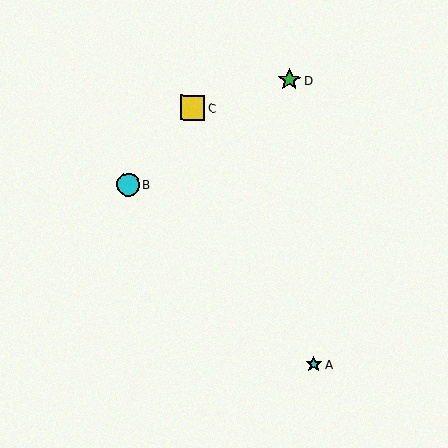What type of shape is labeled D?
Shape D is a green star.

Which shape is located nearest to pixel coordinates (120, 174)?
The cyan circle (labeled B) at (128, 185) is nearest to that location.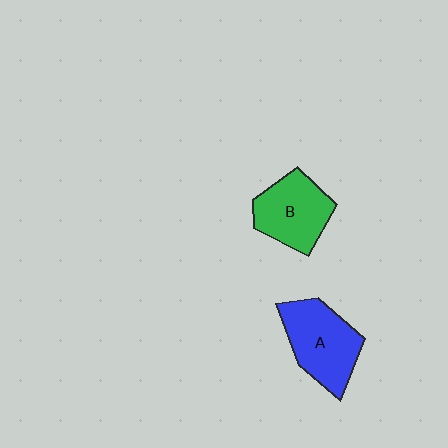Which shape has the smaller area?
Shape B (green).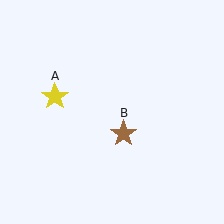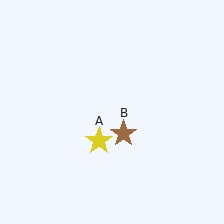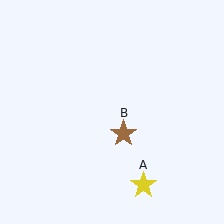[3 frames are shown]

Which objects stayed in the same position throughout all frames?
Brown star (object B) remained stationary.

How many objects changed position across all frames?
1 object changed position: yellow star (object A).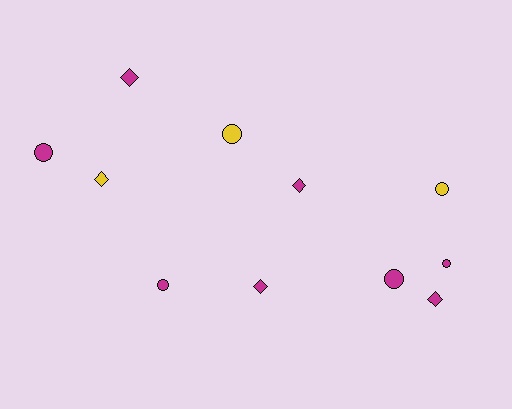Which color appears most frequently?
Magenta, with 8 objects.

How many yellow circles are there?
There are 2 yellow circles.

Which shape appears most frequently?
Circle, with 6 objects.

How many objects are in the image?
There are 11 objects.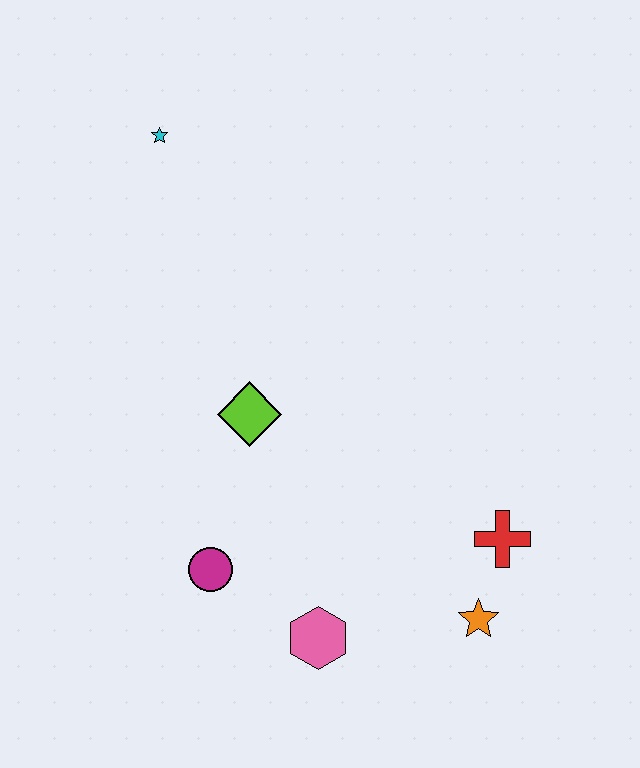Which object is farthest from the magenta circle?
The cyan star is farthest from the magenta circle.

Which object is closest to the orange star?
The red cross is closest to the orange star.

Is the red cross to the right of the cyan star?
Yes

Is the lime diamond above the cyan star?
No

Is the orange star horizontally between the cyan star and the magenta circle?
No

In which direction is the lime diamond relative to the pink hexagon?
The lime diamond is above the pink hexagon.